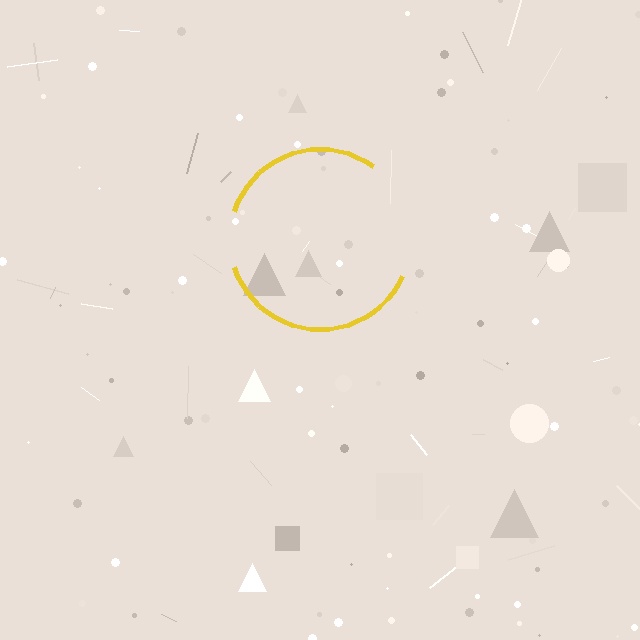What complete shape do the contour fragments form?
The contour fragments form a circle.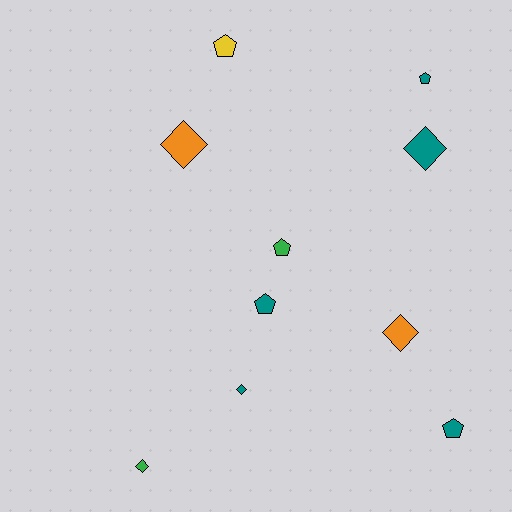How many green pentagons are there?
There is 1 green pentagon.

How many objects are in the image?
There are 10 objects.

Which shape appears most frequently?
Diamond, with 5 objects.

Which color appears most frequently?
Teal, with 5 objects.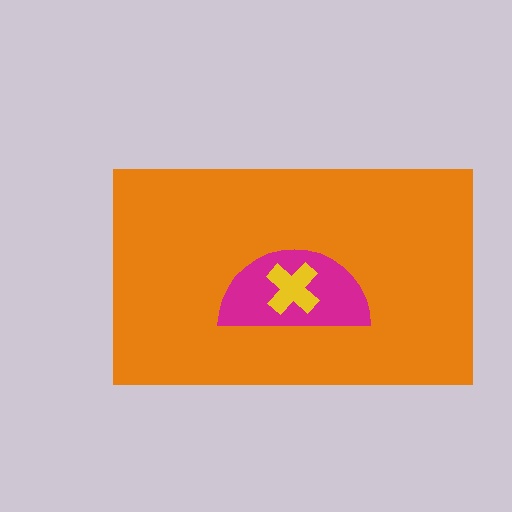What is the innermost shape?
The yellow cross.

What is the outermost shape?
The orange rectangle.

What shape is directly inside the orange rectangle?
The magenta semicircle.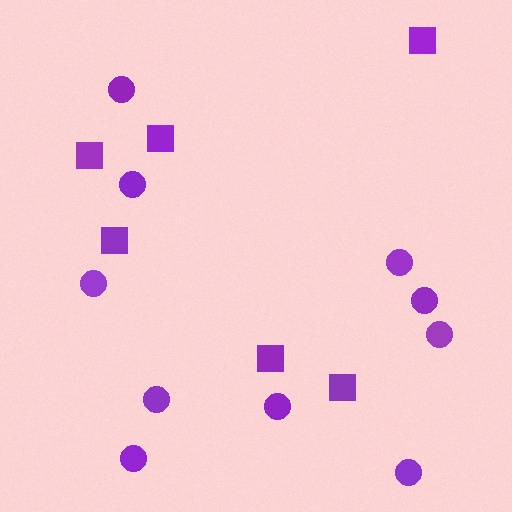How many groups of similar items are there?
There are 2 groups: one group of circles (10) and one group of squares (6).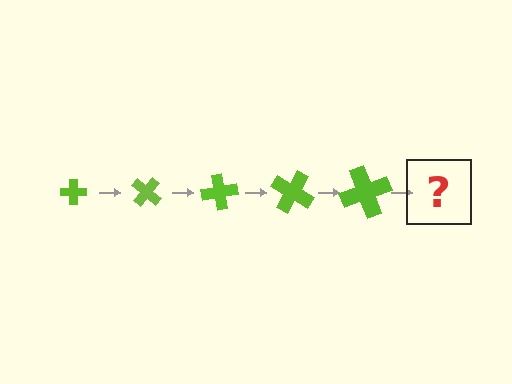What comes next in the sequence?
The next element should be a cross, larger than the previous one and rotated 200 degrees from the start.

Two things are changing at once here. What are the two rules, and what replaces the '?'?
The two rules are that the cross grows larger each step and it rotates 40 degrees each step. The '?' should be a cross, larger than the previous one and rotated 200 degrees from the start.